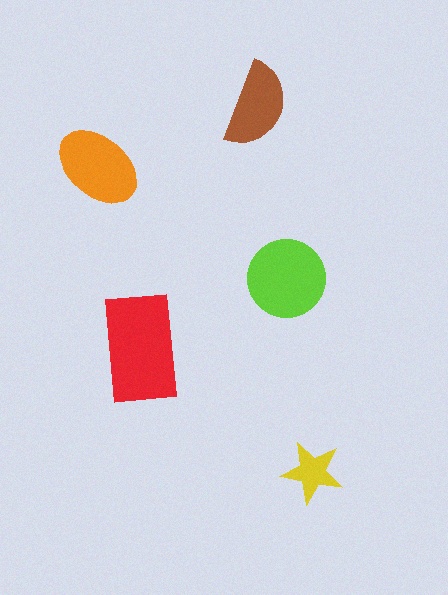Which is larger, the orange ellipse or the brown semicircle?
The orange ellipse.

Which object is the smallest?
The yellow star.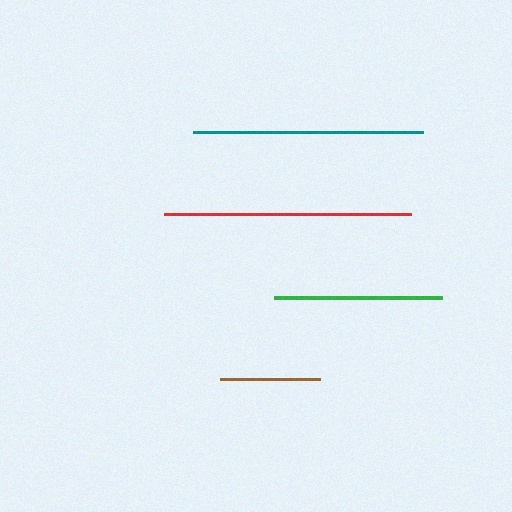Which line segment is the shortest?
The brown line is the shortest at approximately 100 pixels.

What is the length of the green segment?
The green segment is approximately 168 pixels long.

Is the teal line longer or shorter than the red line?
The red line is longer than the teal line.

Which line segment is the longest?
The red line is the longest at approximately 246 pixels.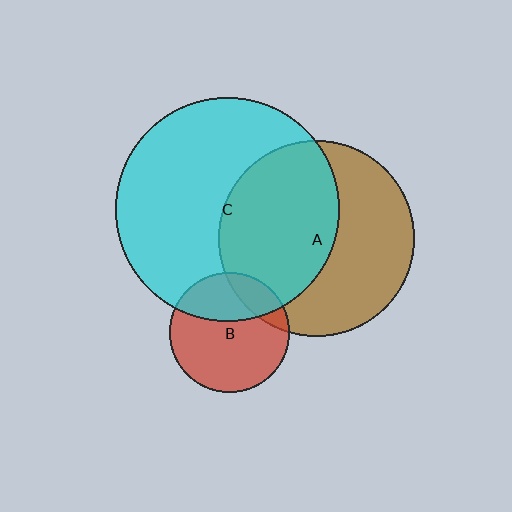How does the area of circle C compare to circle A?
Approximately 1.3 times.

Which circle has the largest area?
Circle C (cyan).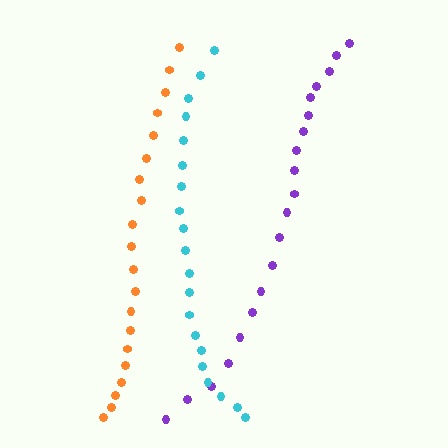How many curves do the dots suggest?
There are 3 distinct paths.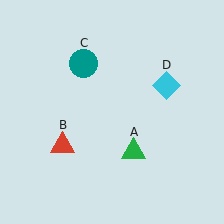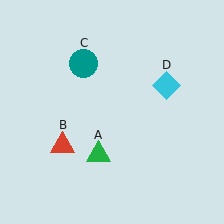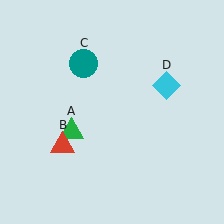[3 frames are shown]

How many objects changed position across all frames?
1 object changed position: green triangle (object A).